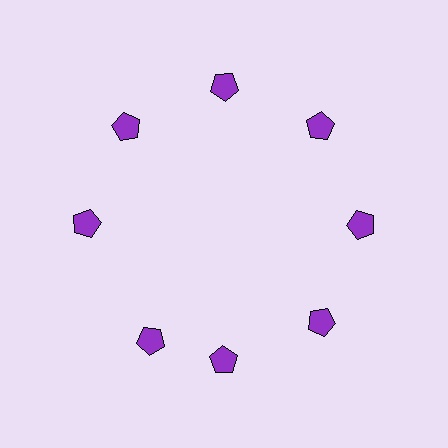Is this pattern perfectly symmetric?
No. The 8 purple pentagons are arranged in a ring, but one element near the 8 o'clock position is rotated out of alignment along the ring, breaking the 8-fold rotational symmetry.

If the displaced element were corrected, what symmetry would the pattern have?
It would have 8-fold rotational symmetry — the pattern would map onto itself every 45 degrees.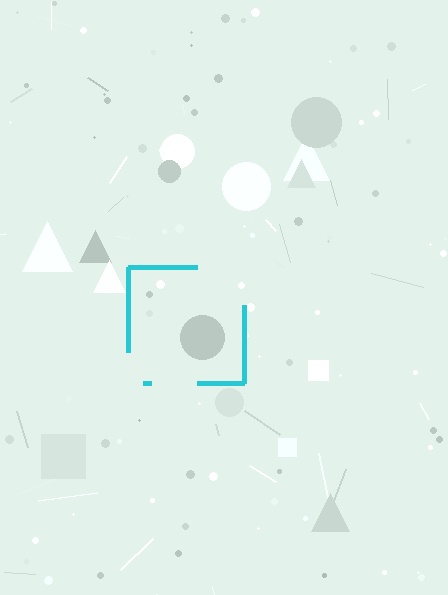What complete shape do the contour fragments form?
The contour fragments form a square.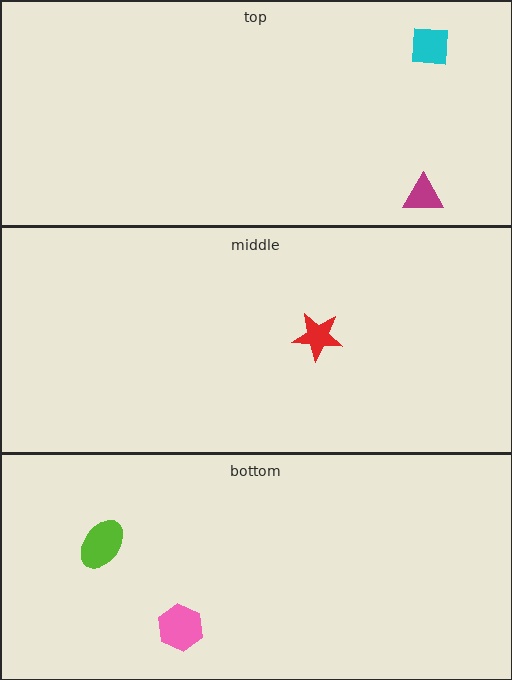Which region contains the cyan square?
The top region.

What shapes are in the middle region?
The red star.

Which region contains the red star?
The middle region.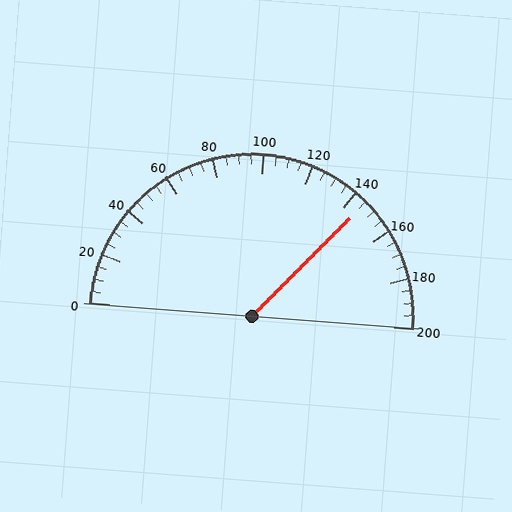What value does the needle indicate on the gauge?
The needle indicates approximately 145.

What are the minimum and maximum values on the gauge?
The gauge ranges from 0 to 200.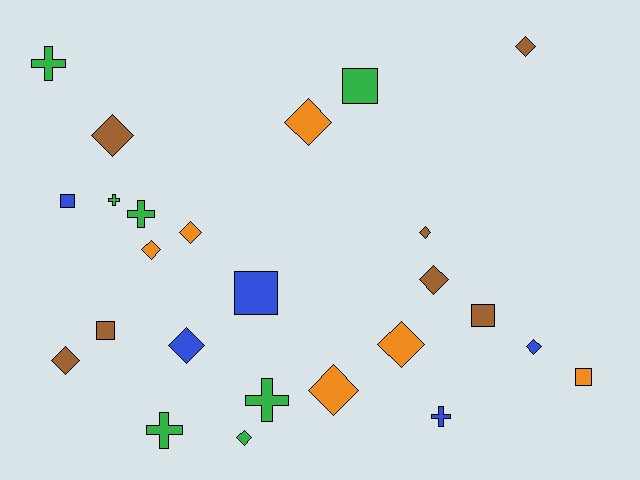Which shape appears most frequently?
Diamond, with 13 objects.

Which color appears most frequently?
Brown, with 7 objects.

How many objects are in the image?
There are 25 objects.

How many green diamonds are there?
There is 1 green diamond.